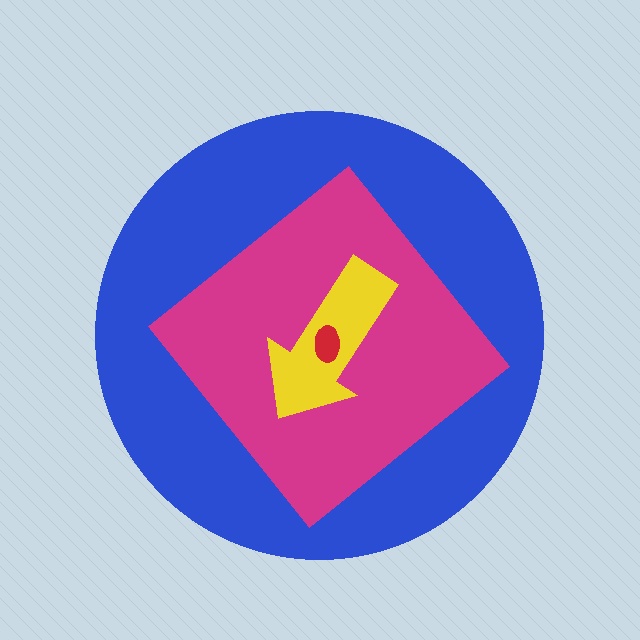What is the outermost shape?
The blue circle.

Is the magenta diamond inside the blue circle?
Yes.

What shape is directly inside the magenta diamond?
The yellow arrow.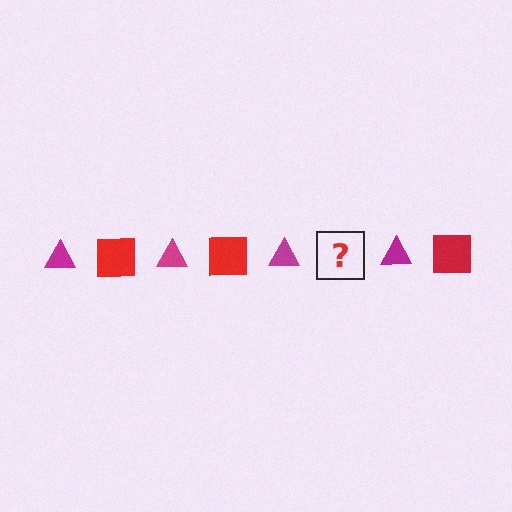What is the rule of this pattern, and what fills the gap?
The rule is that the pattern alternates between magenta triangle and red square. The gap should be filled with a red square.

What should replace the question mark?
The question mark should be replaced with a red square.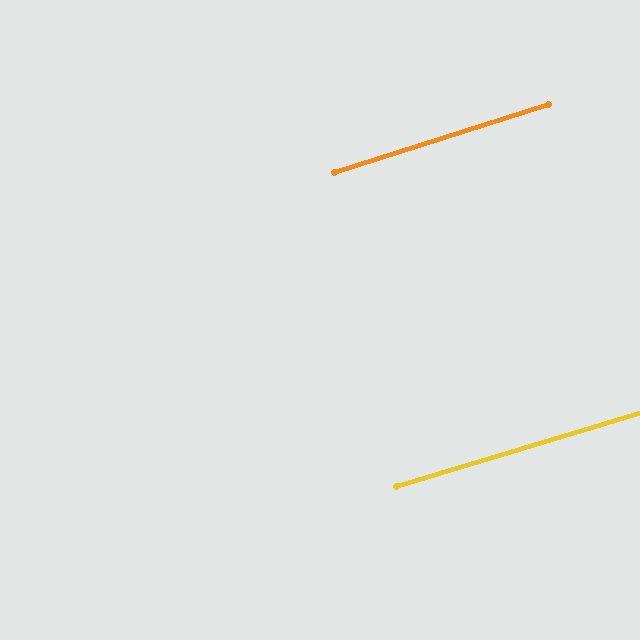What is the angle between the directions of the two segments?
Approximately 1 degree.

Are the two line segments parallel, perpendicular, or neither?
Parallel — their directions differ by only 0.9°.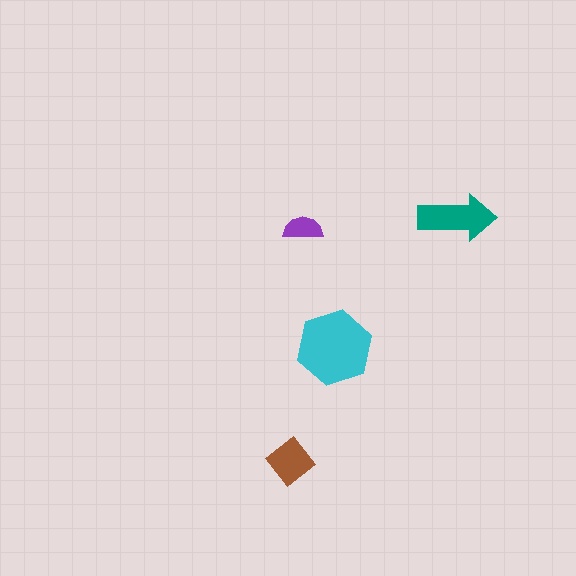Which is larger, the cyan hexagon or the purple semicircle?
The cyan hexagon.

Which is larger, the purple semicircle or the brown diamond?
The brown diamond.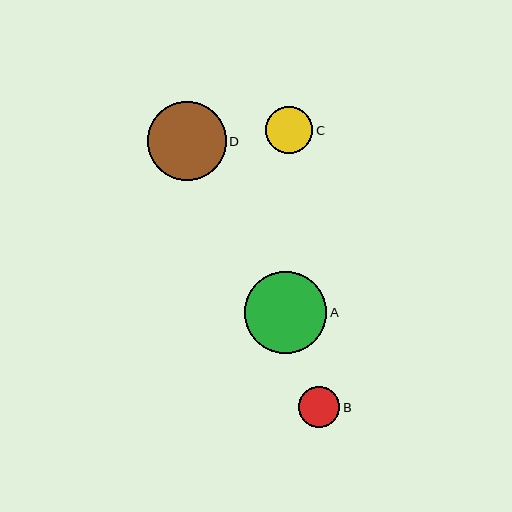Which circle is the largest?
Circle A is the largest with a size of approximately 82 pixels.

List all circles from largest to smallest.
From largest to smallest: A, D, C, B.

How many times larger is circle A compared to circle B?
Circle A is approximately 2.0 times the size of circle B.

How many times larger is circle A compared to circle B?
Circle A is approximately 2.0 times the size of circle B.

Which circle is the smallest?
Circle B is the smallest with a size of approximately 41 pixels.